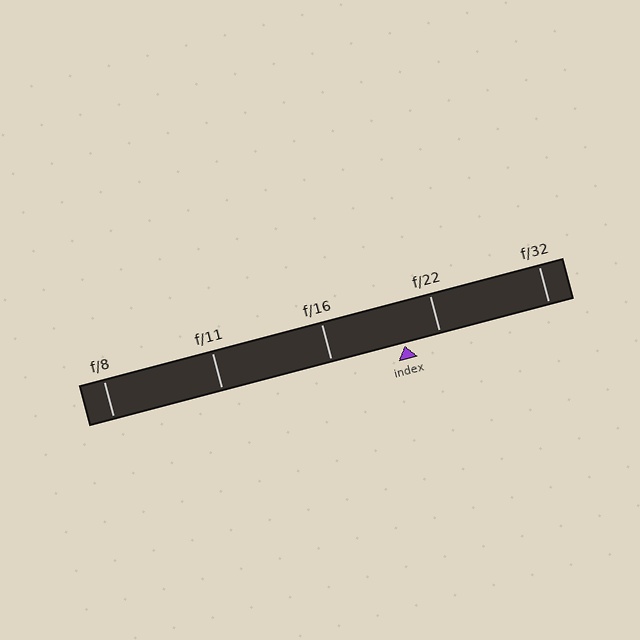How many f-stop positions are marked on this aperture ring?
There are 5 f-stop positions marked.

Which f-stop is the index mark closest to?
The index mark is closest to f/22.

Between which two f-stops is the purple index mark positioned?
The index mark is between f/16 and f/22.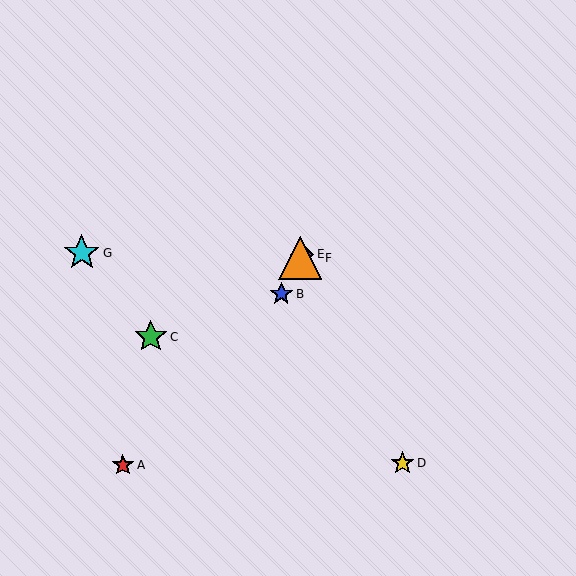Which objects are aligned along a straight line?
Objects B, E, F are aligned along a straight line.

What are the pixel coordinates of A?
Object A is at (123, 465).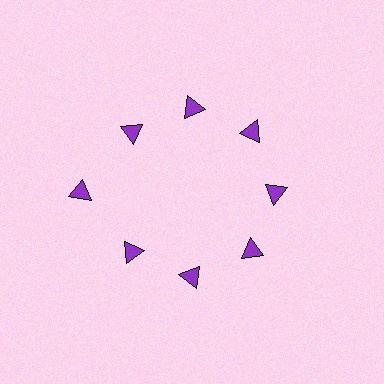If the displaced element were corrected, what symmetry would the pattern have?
It would have 8-fold rotational symmetry — the pattern would map onto itself every 45 degrees.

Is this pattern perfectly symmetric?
No. The 8 purple triangles are arranged in a ring, but one element near the 9 o'clock position is pushed outward from the center, breaking the 8-fold rotational symmetry.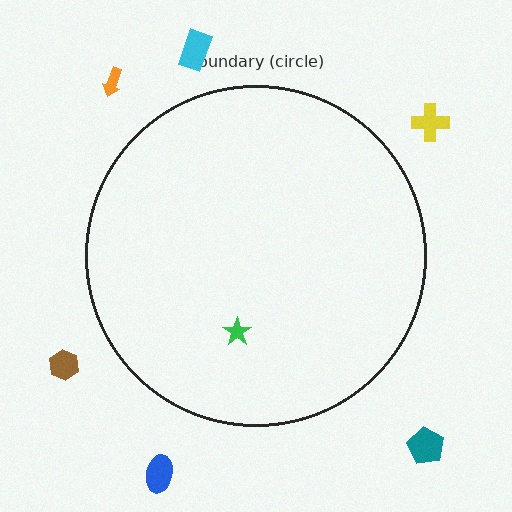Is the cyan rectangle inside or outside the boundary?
Outside.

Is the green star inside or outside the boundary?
Inside.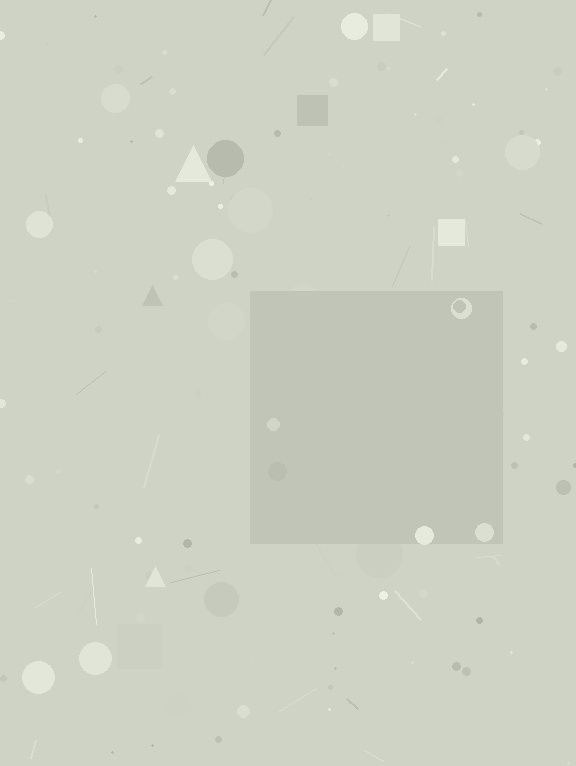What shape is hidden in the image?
A square is hidden in the image.